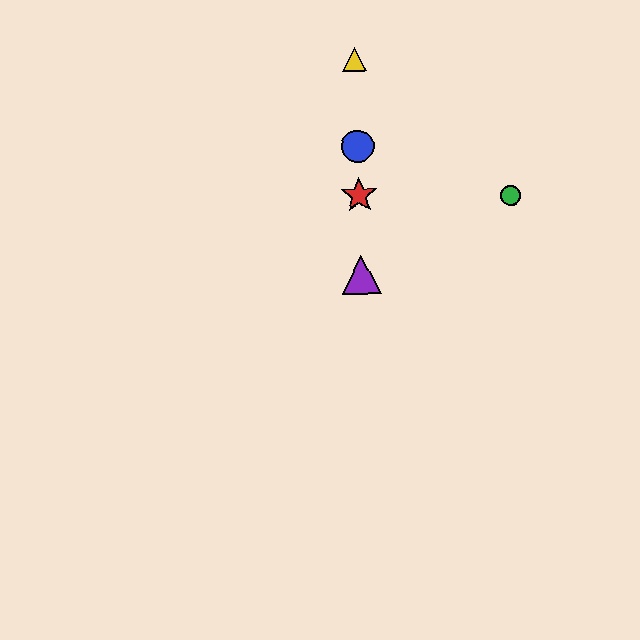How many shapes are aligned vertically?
4 shapes (the red star, the blue circle, the yellow triangle, the purple triangle) are aligned vertically.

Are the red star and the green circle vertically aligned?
No, the red star is at x≈359 and the green circle is at x≈511.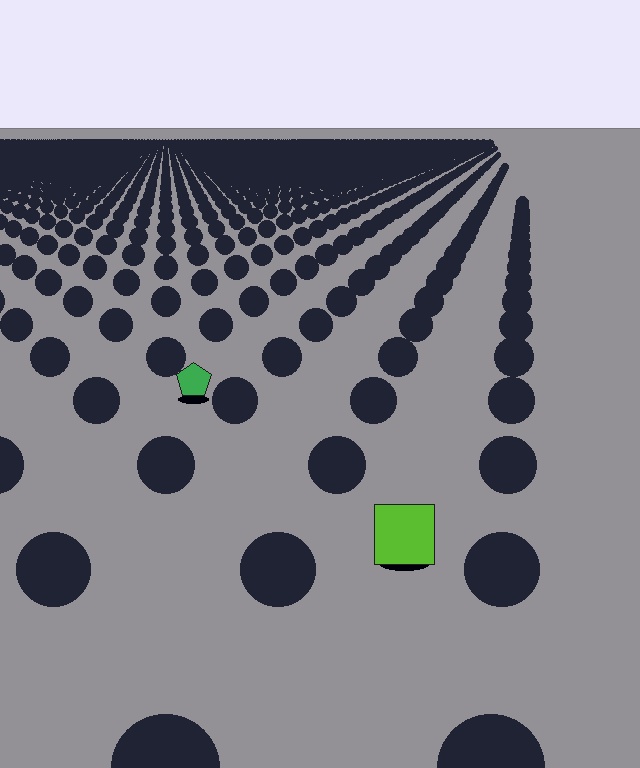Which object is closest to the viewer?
The lime square is closest. The texture marks near it are larger and more spread out.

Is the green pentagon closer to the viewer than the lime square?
No. The lime square is closer — you can tell from the texture gradient: the ground texture is coarser near it.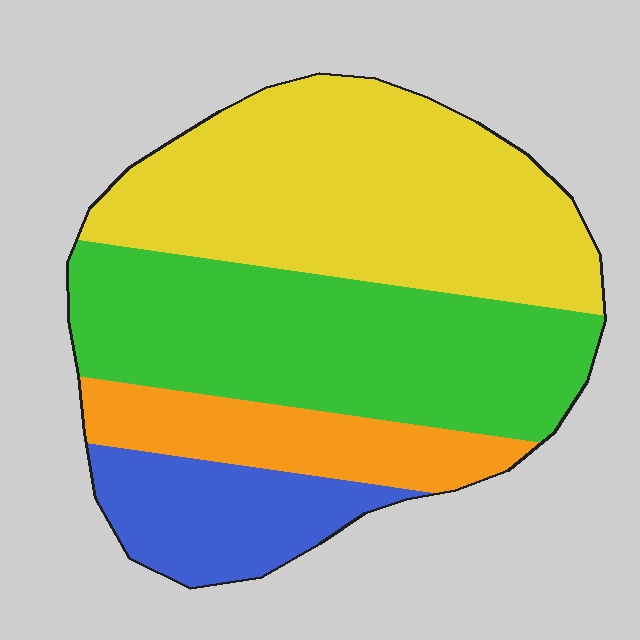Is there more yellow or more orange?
Yellow.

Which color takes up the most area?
Yellow, at roughly 40%.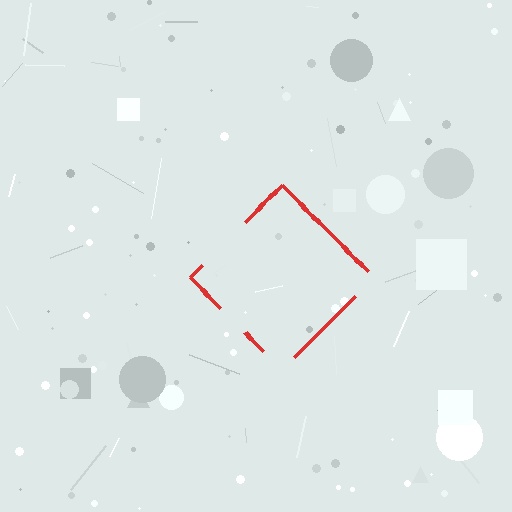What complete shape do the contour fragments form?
The contour fragments form a diamond.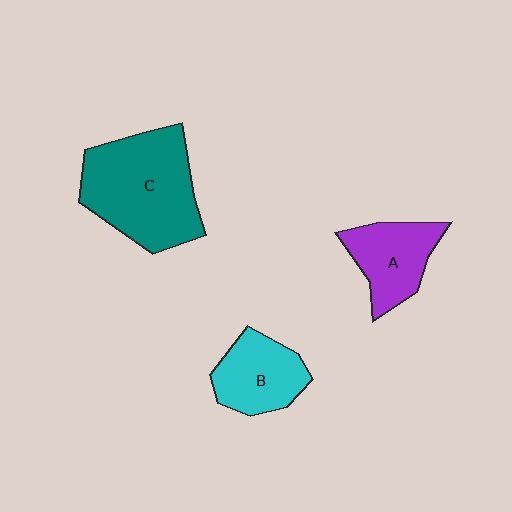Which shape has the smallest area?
Shape B (cyan).